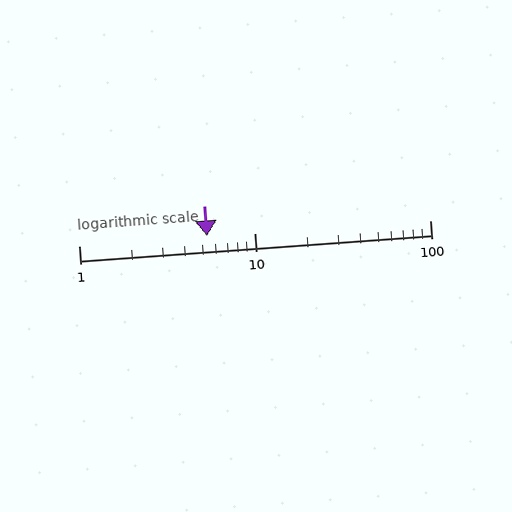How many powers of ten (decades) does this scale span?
The scale spans 2 decades, from 1 to 100.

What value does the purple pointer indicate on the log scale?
The pointer indicates approximately 5.4.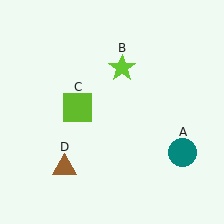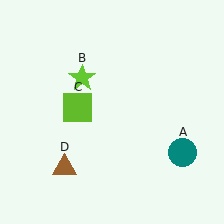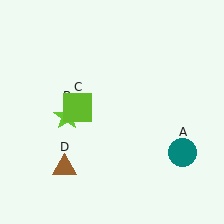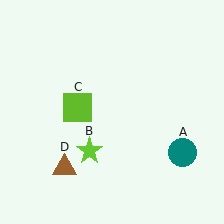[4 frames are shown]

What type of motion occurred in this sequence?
The lime star (object B) rotated counterclockwise around the center of the scene.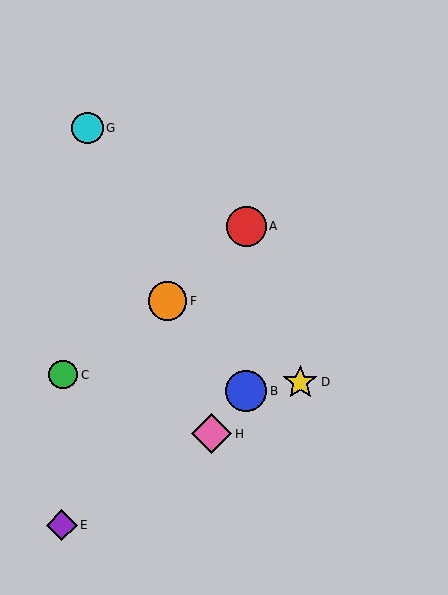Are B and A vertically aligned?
Yes, both are at x≈246.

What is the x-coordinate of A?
Object A is at x≈246.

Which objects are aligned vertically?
Objects A, B are aligned vertically.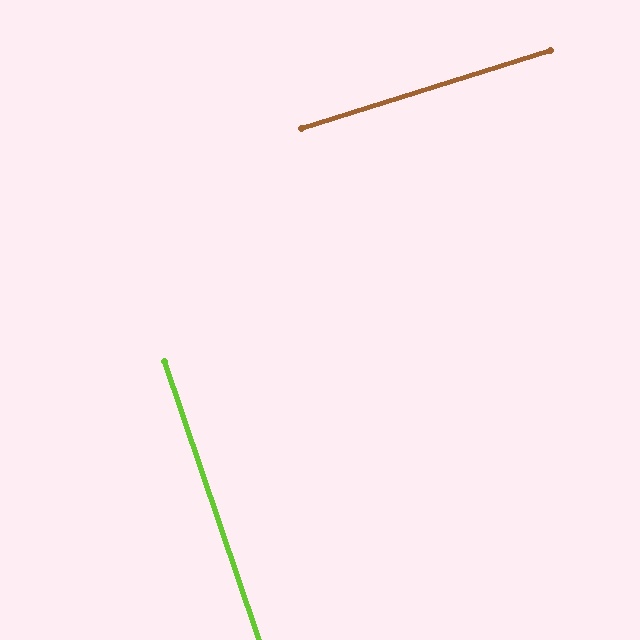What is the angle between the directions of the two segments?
Approximately 89 degrees.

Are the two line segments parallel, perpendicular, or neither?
Perpendicular — they meet at approximately 89°.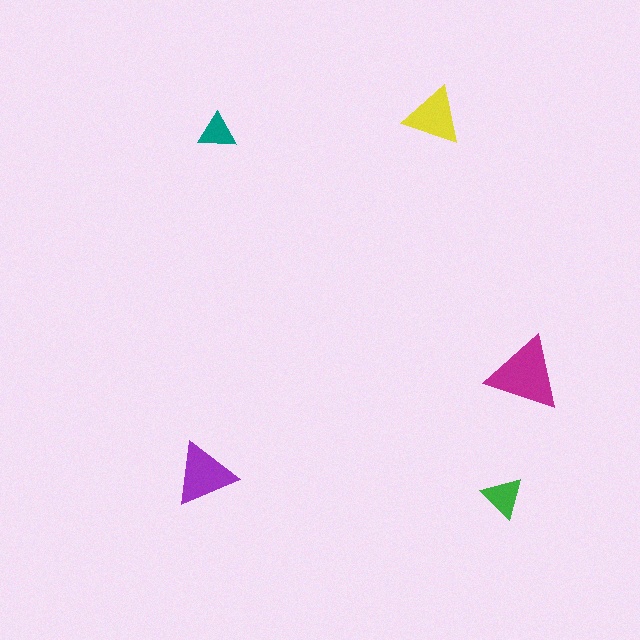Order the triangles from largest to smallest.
the magenta one, the purple one, the yellow one, the green one, the teal one.